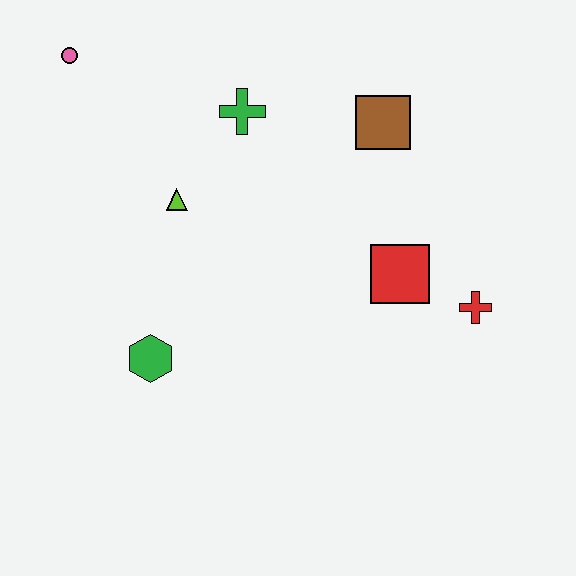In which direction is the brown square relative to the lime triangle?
The brown square is to the right of the lime triangle.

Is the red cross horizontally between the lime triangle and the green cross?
No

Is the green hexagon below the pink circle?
Yes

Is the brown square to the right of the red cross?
No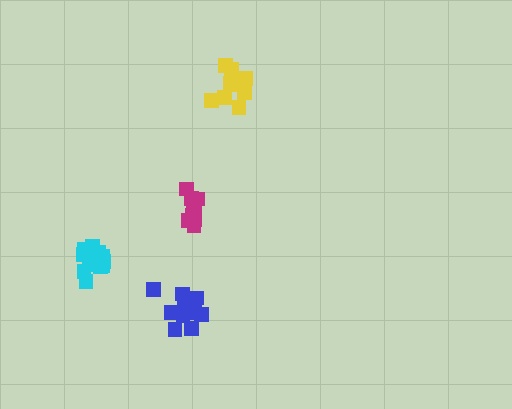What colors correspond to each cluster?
The clusters are colored: magenta, yellow, blue, cyan.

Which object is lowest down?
The blue cluster is bottommost.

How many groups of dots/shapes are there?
There are 4 groups.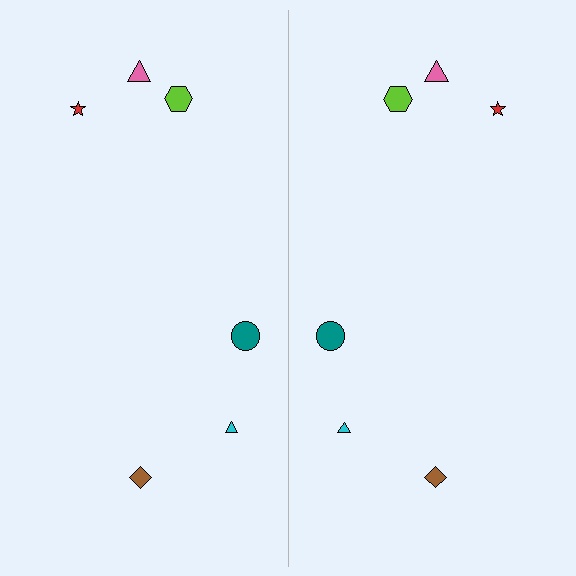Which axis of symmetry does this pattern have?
The pattern has a vertical axis of symmetry running through the center of the image.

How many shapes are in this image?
There are 12 shapes in this image.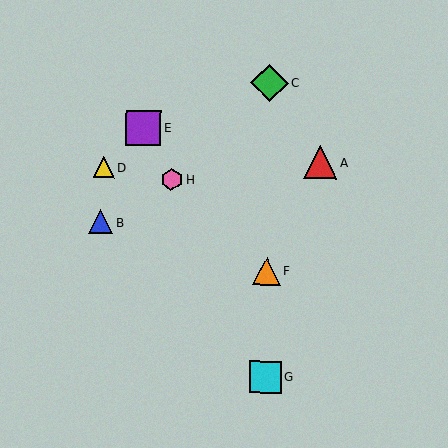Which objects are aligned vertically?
Objects C, F, G are aligned vertically.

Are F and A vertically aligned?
No, F is at x≈267 and A is at x≈320.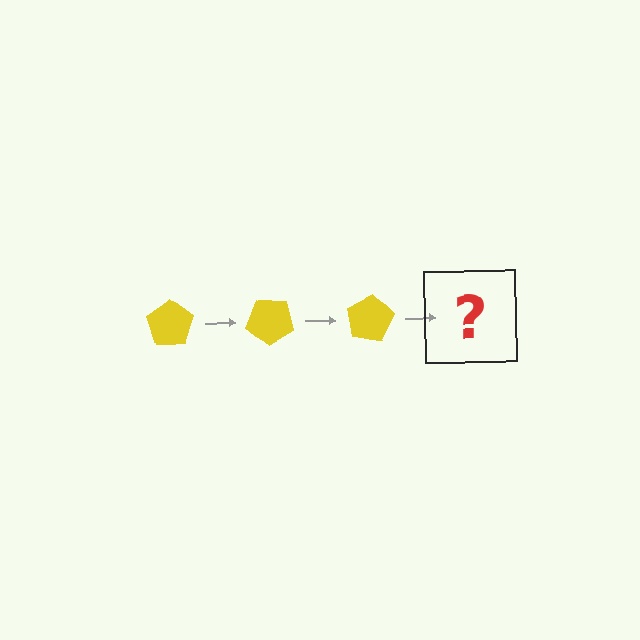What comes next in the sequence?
The next element should be a yellow pentagon rotated 120 degrees.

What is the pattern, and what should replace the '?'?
The pattern is that the pentagon rotates 40 degrees each step. The '?' should be a yellow pentagon rotated 120 degrees.